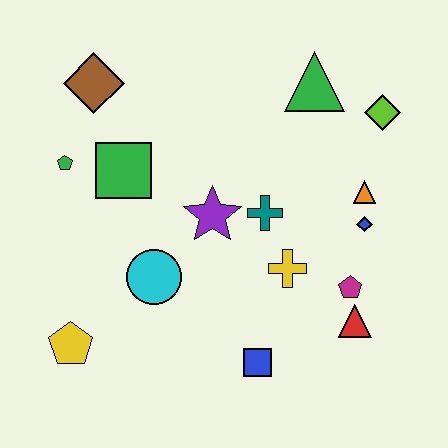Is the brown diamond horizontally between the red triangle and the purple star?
No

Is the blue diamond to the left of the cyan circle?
No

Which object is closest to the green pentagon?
The green square is closest to the green pentagon.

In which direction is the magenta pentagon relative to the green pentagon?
The magenta pentagon is to the right of the green pentagon.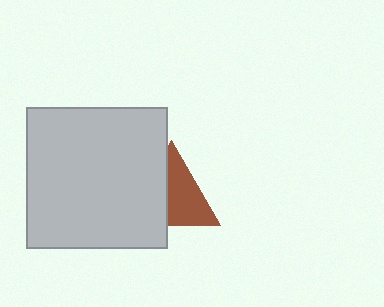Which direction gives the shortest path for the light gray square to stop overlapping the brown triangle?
Moving left gives the shortest separation.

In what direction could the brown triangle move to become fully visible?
The brown triangle could move right. That would shift it out from behind the light gray square entirely.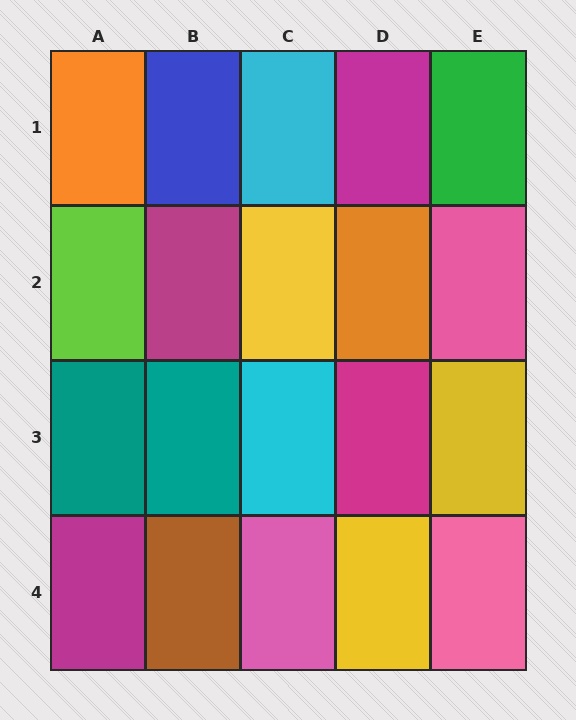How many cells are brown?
1 cell is brown.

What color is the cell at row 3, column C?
Cyan.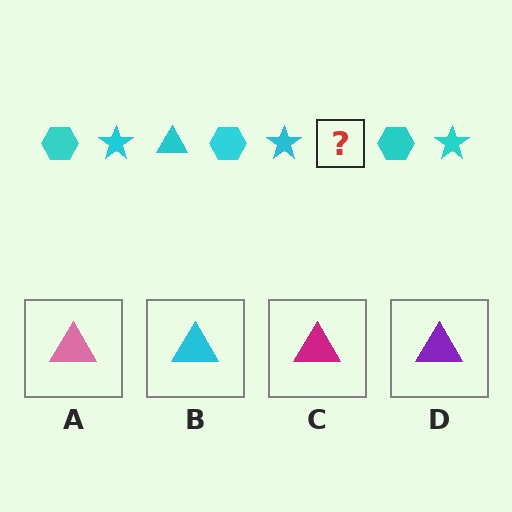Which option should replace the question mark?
Option B.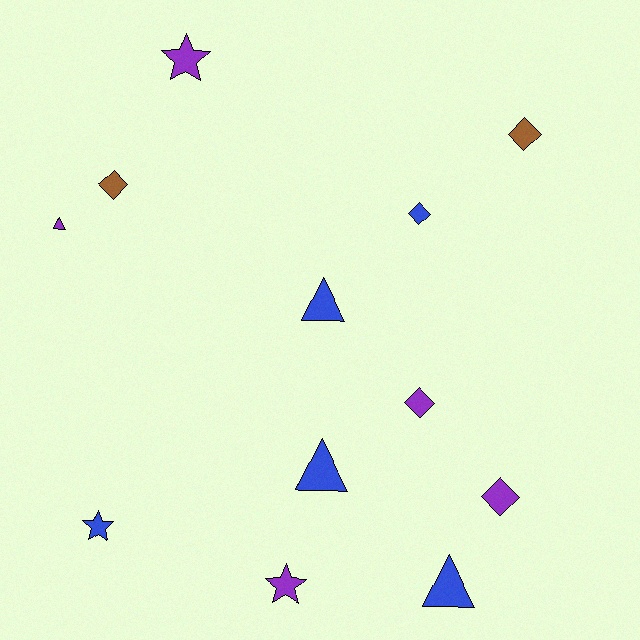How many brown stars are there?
There are no brown stars.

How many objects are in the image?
There are 12 objects.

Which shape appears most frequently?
Diamond, with 5 objects.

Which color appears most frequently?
Blue, with 5 objects.